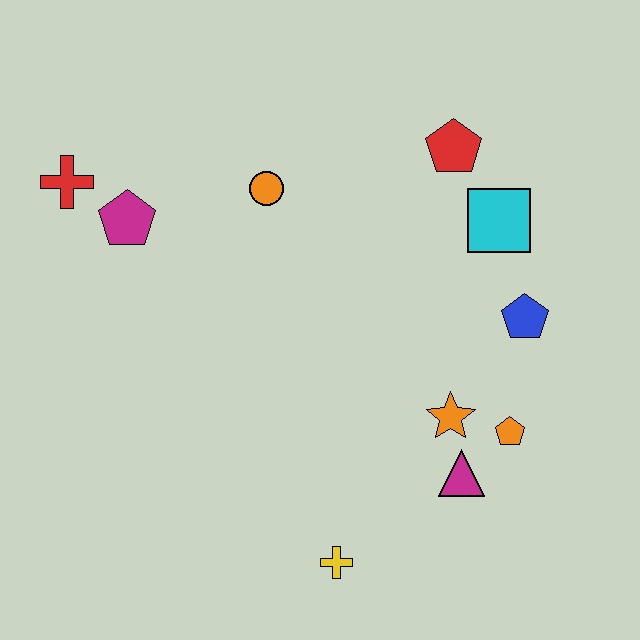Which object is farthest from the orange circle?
The yellow cross is farthest from the orange circle.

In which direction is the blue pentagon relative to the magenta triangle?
The blue pentagon is above the magenta triangle.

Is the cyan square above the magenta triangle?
Yes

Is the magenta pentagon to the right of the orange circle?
No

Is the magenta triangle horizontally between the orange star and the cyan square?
Yes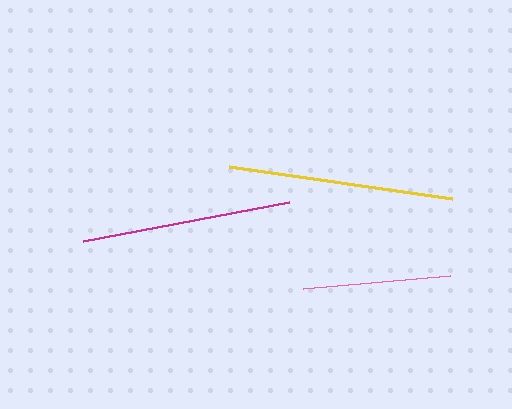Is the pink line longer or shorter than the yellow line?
The yellow line is longer than the pink line.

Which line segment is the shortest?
The pink line is the shortest at approximately 148 pixels.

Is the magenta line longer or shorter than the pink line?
The magenta line is longer than the pink line.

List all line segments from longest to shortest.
From longest to shortest: yellow, magenta, pink.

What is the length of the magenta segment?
The magenta segment is approximately 209 pixels long.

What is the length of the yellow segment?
The yellow segment is approximately 225 pixels long.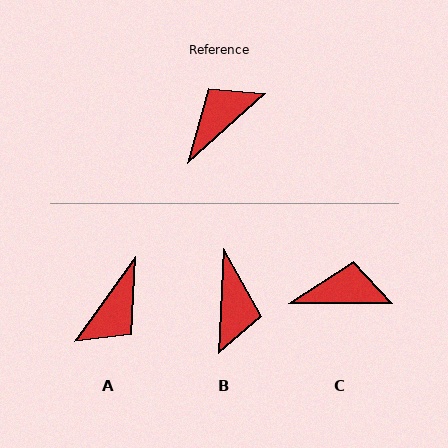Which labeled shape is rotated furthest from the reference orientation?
A, about 167 degrees away.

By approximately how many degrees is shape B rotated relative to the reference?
Approximately 135 degrees clockwise.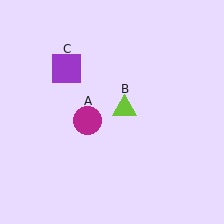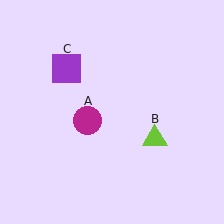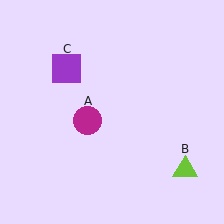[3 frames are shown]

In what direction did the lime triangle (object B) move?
The lime triangle (object B) moved down and to the right.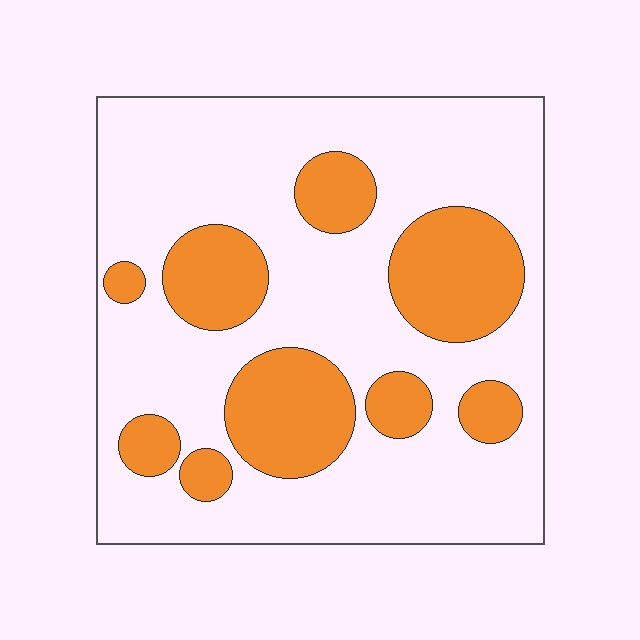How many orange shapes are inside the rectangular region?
9.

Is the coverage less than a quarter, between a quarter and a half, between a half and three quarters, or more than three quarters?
Between a quarter and a half.